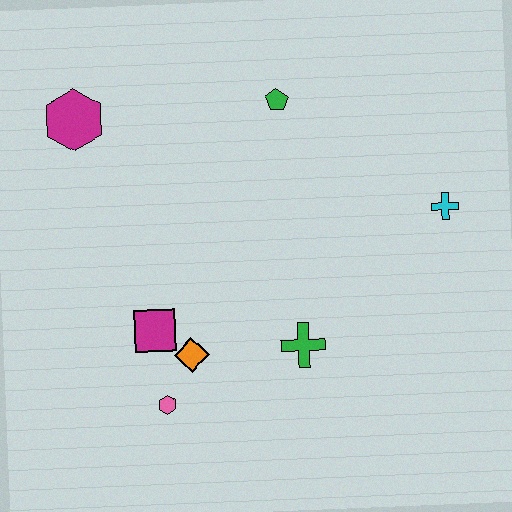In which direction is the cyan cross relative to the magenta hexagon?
The cyan cross is to the right of the magenta hexagon.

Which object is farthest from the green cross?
The magenta hexagon is farthest from the green cross.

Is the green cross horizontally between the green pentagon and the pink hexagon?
No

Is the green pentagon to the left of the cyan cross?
Yes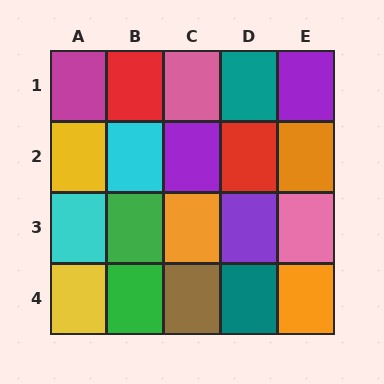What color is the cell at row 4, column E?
Orange.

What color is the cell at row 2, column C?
Purple.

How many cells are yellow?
2 cells are yellow.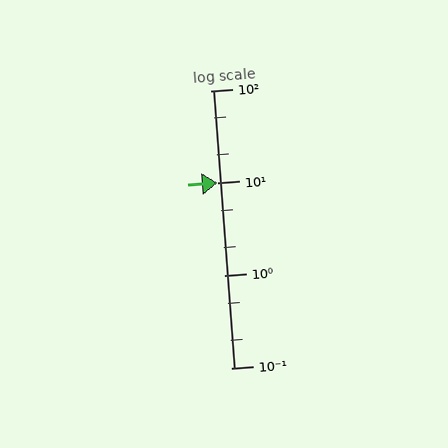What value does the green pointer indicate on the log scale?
The pointer indicates approximately 10.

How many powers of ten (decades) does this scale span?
The scale spans 3 decades, from 0.1 to 100.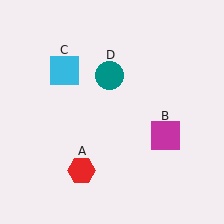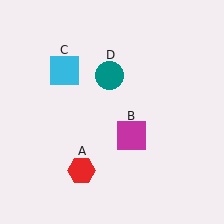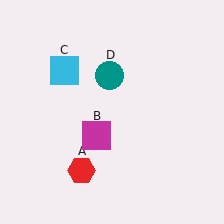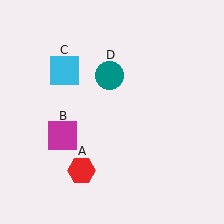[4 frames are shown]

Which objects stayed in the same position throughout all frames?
Red hexagon (object A) and cyan square (object C) and teal circle (object D) remained stationary.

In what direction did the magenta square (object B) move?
The magenta square (object B) moved left.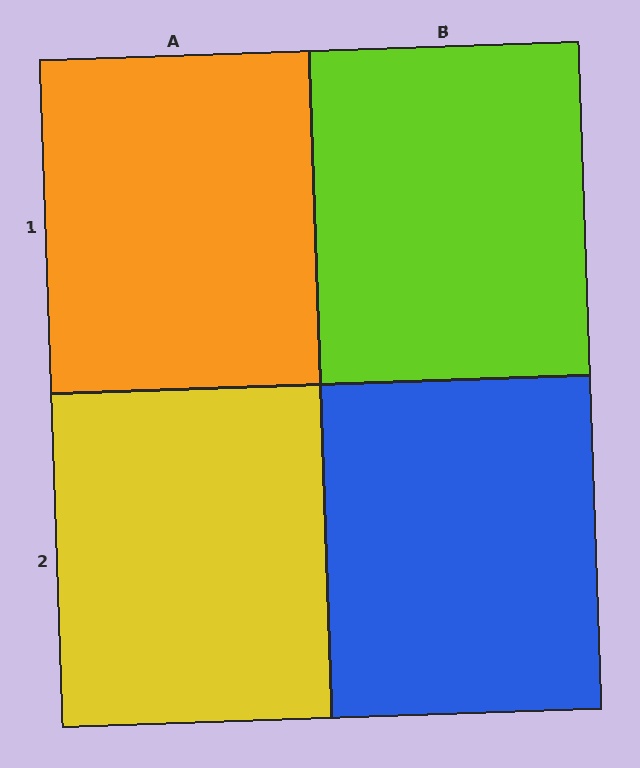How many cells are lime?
1 cell is lime.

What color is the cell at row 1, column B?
Lime.